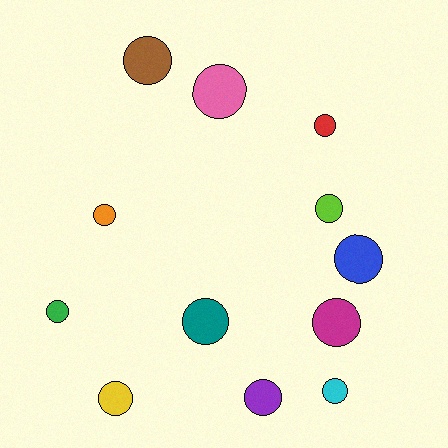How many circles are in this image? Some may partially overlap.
There are 12 circles.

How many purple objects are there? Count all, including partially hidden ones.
There is 1 purple object.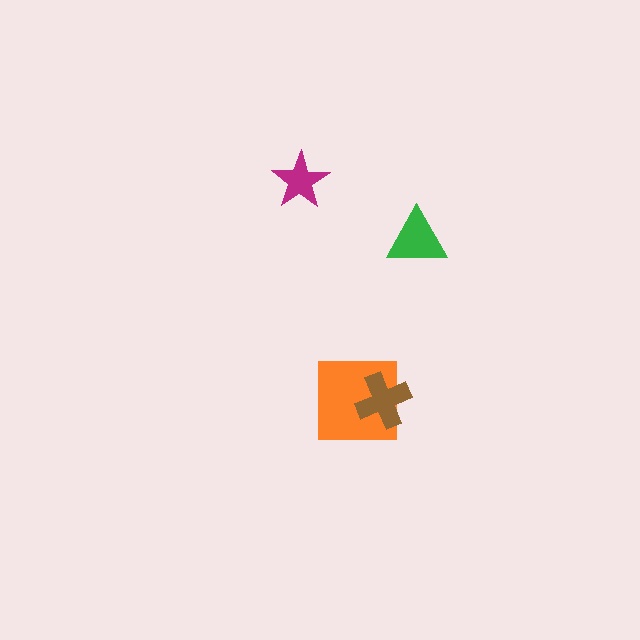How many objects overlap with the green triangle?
0 objects overlap with the green triangle.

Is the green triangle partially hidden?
No, no other shape covers it.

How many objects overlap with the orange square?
1 object overlaps with the orange square.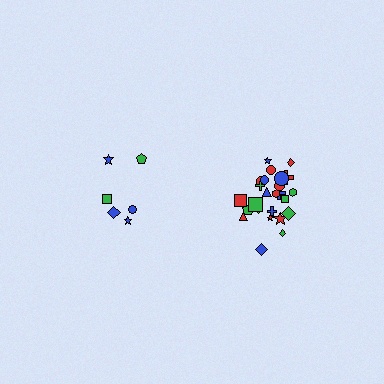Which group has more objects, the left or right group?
The right group.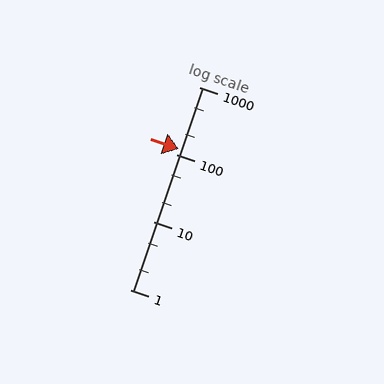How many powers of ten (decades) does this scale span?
The scale spans 3 decades, from 1 to 1000.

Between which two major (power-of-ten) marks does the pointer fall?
The pointer is between 100 and 1000.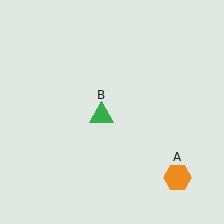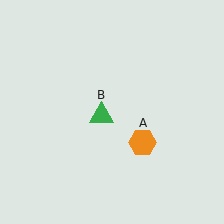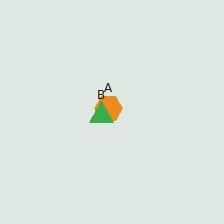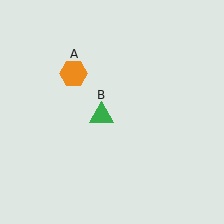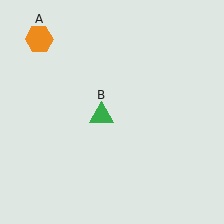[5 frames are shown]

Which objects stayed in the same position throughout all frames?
Green triangle (object B) remained stationary.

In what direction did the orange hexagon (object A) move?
The orange hexagon (object A) moved up and to the left.